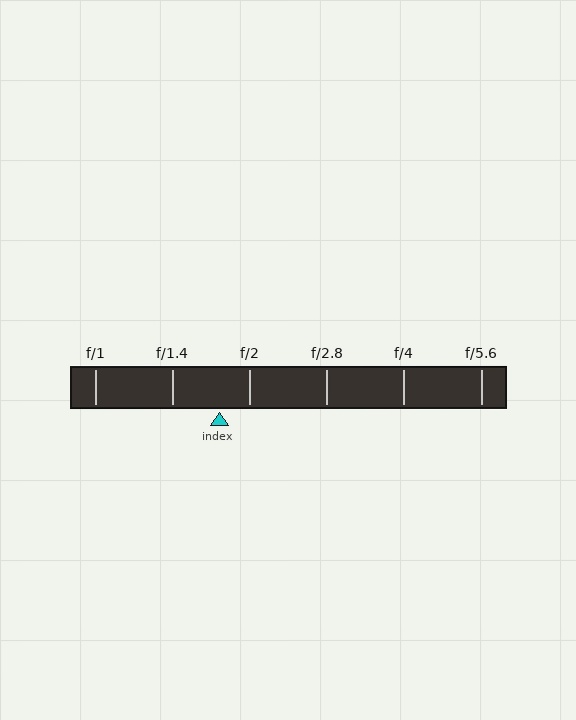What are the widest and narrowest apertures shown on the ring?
The widest aperture shown is f/1 and the narrowest is f/5.6.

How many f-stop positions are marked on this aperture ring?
There are 6 f-stop positions marked.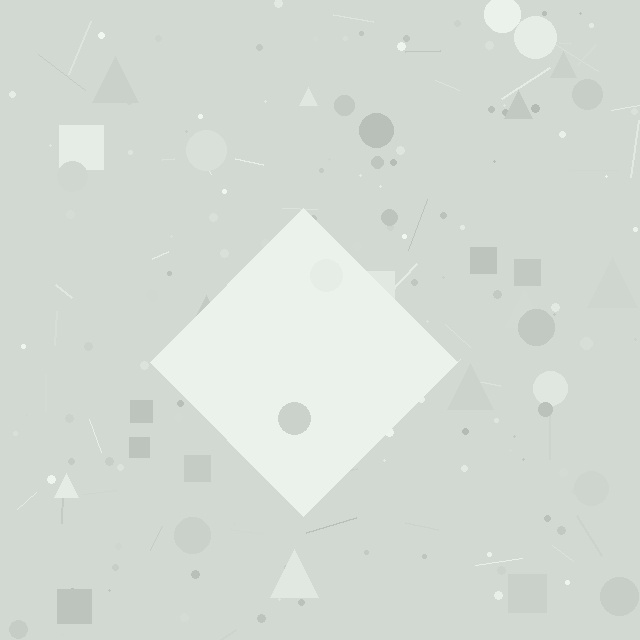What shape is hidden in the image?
A diamond is hidden in the image.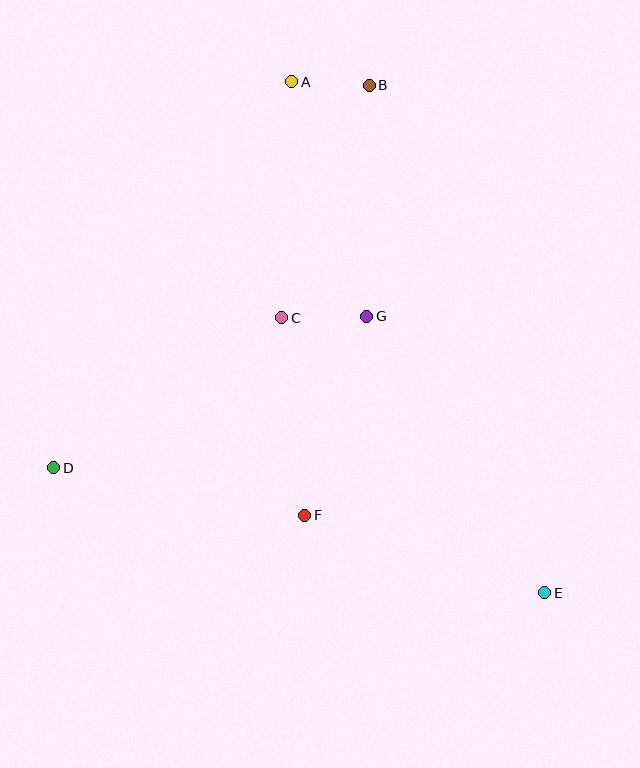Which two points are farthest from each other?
Points A and E are farthest from each other.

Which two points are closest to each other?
Points A and B are closest to each other.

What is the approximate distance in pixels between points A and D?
The distance between A and D is approximately 454 pixels.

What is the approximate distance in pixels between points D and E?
The distance between D and E is approximately 507 pixels.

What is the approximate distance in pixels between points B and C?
The distance between B and C is approximately 249 pixels.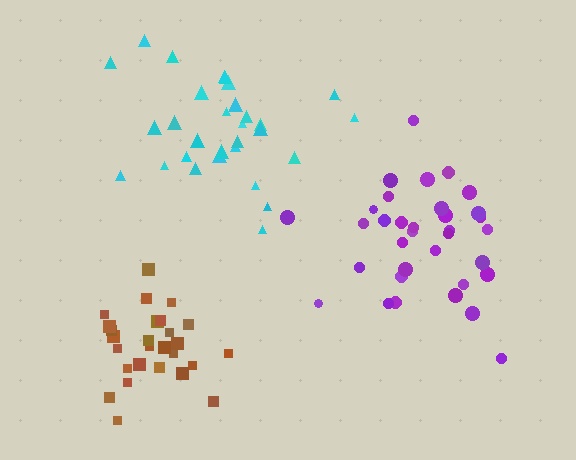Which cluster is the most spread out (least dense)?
Cyan.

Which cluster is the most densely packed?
Brown.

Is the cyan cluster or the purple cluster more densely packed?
Purple.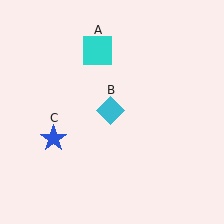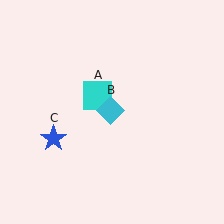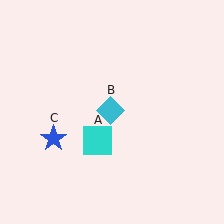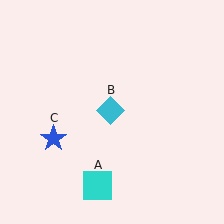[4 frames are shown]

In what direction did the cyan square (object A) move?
The cyan square (object A) moved down.